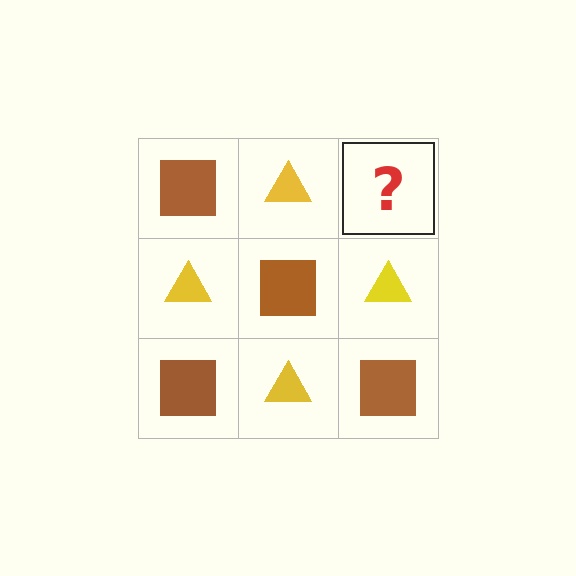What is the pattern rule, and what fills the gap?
The rule is that it alternates brown square and yellow triangle in a checkerboard pattern. The gap should be filled with a brown square.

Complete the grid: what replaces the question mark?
The question mark should be replaced with a brown square.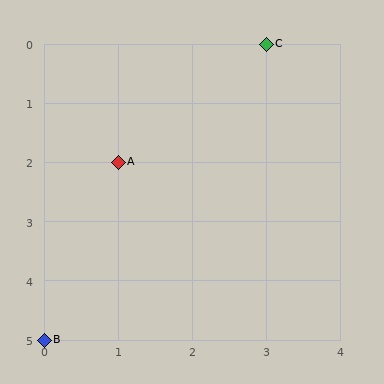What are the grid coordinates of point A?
Point A is at grid coordinates (1, 2).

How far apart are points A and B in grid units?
Points A and B are 1 column and 3 rows apart (about 3.2 grid units diagonally).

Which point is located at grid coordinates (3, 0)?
Point C is at (3, 0).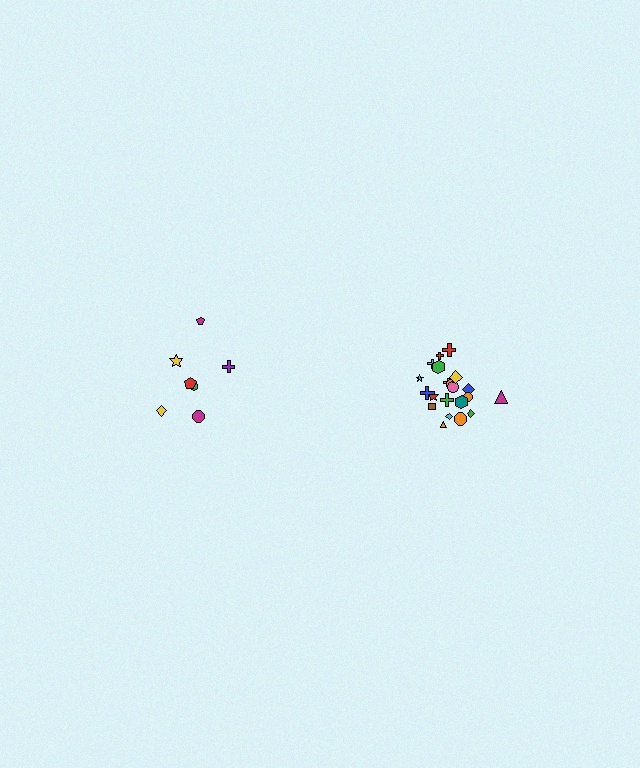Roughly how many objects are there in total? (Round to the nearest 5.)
Roughly 30 objects in total.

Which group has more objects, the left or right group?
The right group.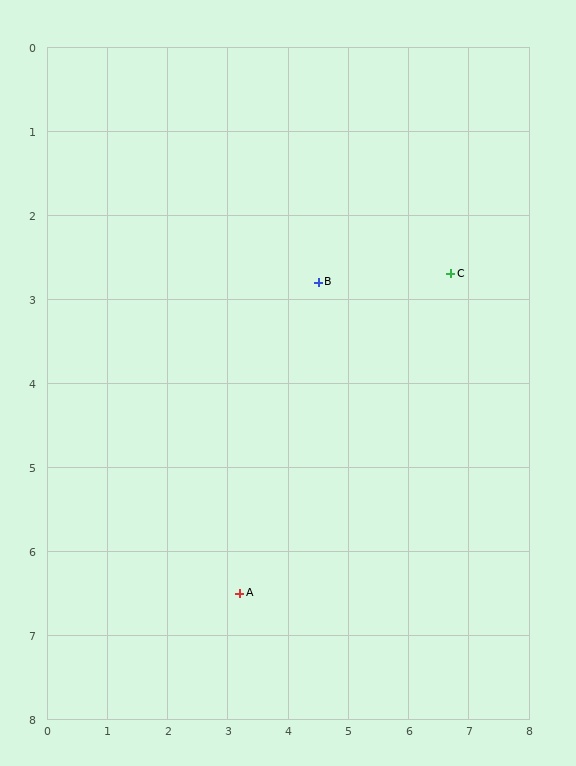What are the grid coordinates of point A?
Point A is at approximately (3.2, 6.5).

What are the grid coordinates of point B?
Point B is at approximately (4.5, 2.8).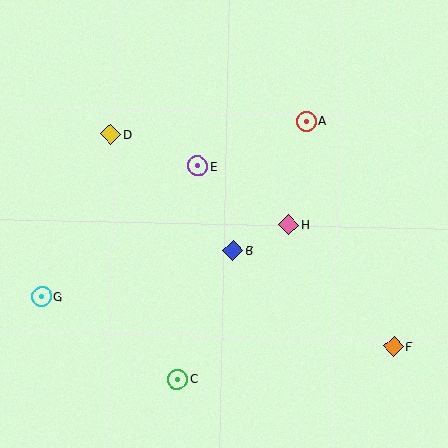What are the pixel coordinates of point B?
Point B is at (233, 251).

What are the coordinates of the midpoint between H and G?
The midpoint between H and G is at (165, 261).